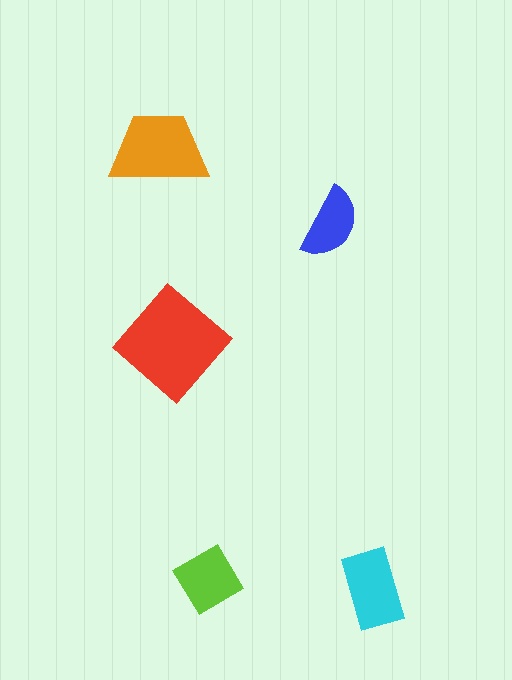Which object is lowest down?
The cyan rectangle is bottommost.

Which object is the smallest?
The blue semicircle.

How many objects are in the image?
There are 5 objects in the image.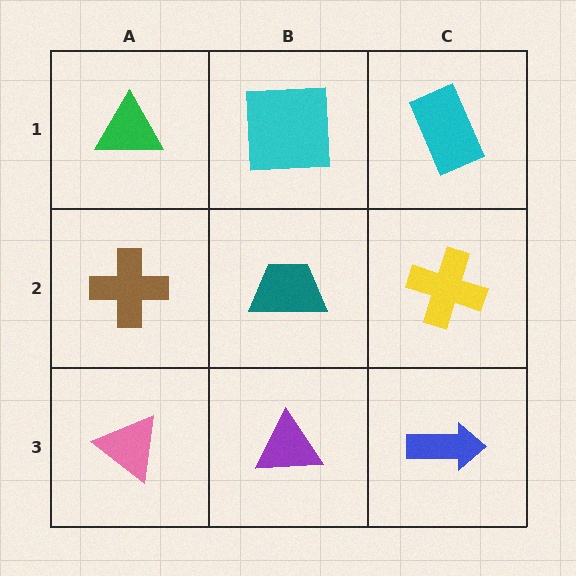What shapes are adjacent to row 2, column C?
A cyan rectangle (row 1, column C), a blue arrow (row 3, column C), a teal trapezoid (row 2, column B).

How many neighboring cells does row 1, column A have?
2.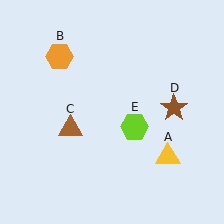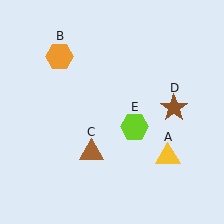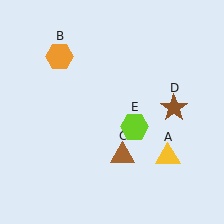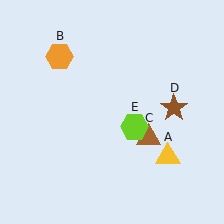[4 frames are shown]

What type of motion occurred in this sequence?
The brown triangle (object C) rotated counterclockwise around the center of the scene.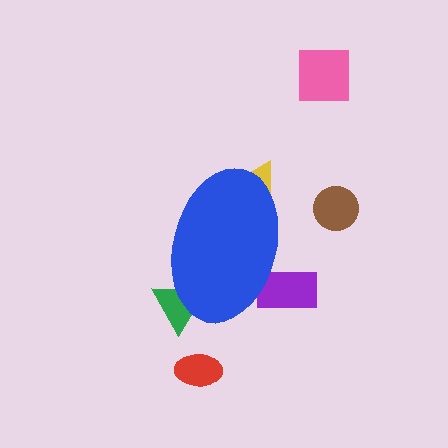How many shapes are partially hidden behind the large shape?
3 shapes are partially hidden.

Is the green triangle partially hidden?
Yes, the green triangle is partially hidden behind the blue ellipse.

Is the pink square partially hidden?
No, the pink square is fully visible.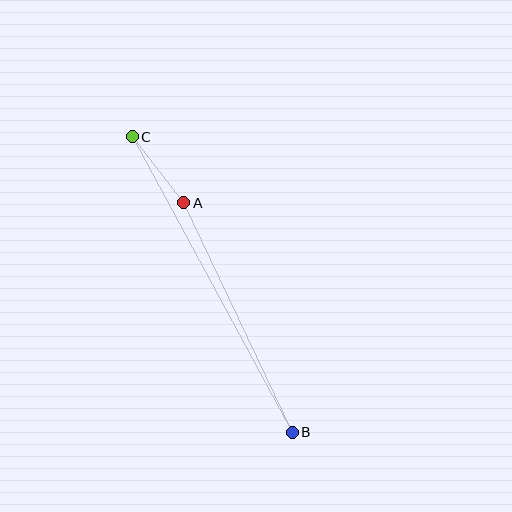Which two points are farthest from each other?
Points B and C are farthest from each other.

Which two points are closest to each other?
Points A and C are closest to each other.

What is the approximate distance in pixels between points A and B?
The distance between A and B is approximately 254 pixels.